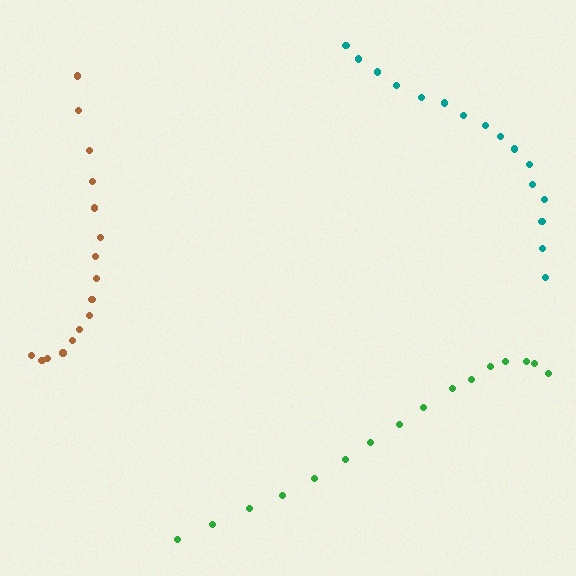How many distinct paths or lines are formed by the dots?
There are 3 distinct paths.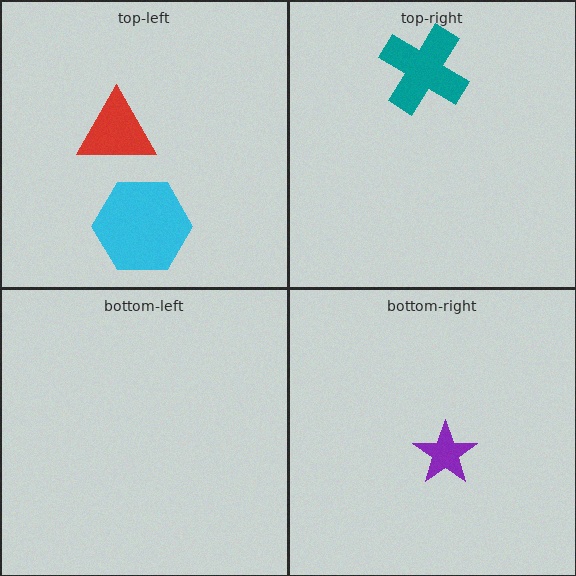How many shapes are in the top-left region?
2.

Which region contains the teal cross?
The top-right region.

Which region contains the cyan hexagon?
The top-left region.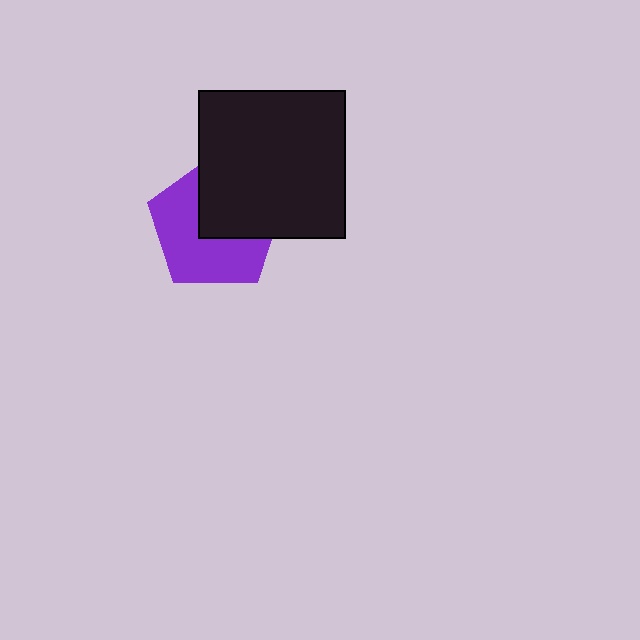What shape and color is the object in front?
The object in front is a black square.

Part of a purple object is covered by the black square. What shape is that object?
It is a pentagon.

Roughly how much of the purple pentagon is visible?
About half of it is visible (roughly 56%).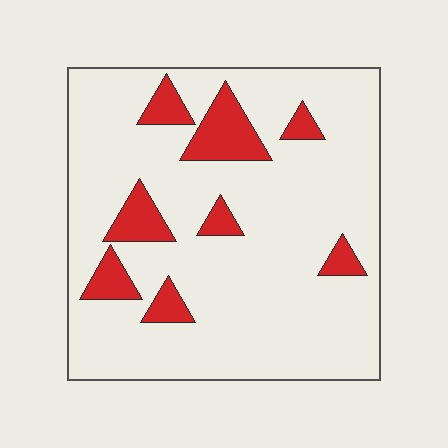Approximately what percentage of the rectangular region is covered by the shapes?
Approximately 15%.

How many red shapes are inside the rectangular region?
8.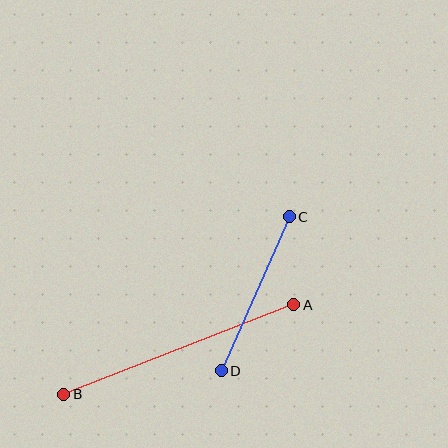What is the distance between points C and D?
The distance is approximately 168 pixels.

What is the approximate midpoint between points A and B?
The midpoint is at approximately (179, 350) pixels.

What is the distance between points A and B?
The distance is approximately 247 pixels.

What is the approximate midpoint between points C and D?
The midpoint is at approximately (255, 294) pixels.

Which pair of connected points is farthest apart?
Points A and B are farthest apart.